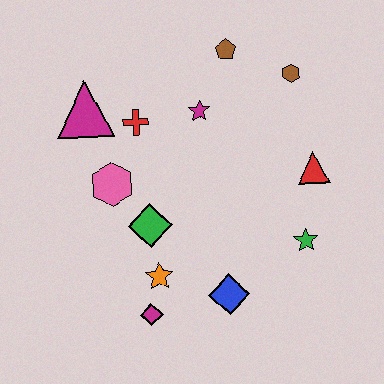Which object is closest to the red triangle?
The green star is closest to the red triangle.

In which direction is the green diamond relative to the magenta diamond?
The green diamond is above the magenta diamond.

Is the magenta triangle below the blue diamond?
No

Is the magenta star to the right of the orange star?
Yes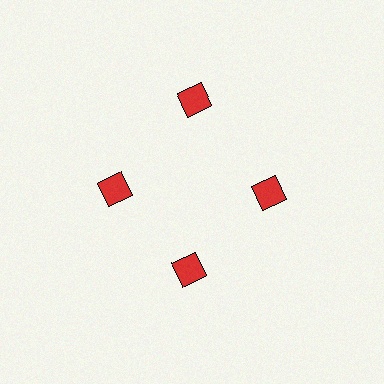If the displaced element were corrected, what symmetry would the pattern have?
It would have 4-fold rotational symmetry — the pattern would map onto itself every 90 degrees.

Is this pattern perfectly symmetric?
No. The 4 red squares are arranged in a ring, but one element near the 12 o'clock position is pushed outward from the center, breaking the 4-fold rotational symmetry.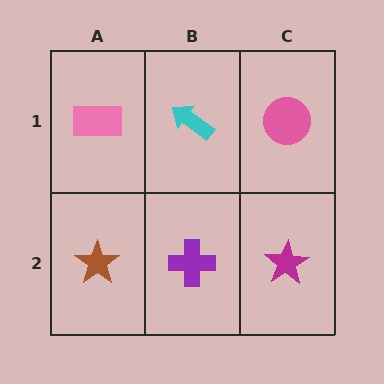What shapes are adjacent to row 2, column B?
A cyan arrow (row 1, column B), a brown star (row 2, column A), a magenta star (row 2, column C).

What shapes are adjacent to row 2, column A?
A pink rectangle (row 1, column A), a purple cross (row 2, column B).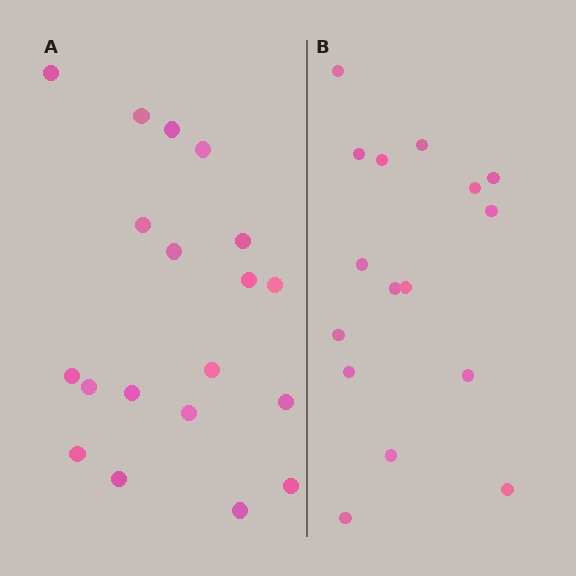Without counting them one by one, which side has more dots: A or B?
Region A (the left region) has more dots.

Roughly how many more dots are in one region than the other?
Region A has just a few more — roughly 2 or 3 more dots than region B.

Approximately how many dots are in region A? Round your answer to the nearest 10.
About 20 dots. (The exact count is 19, which rounds to 20.)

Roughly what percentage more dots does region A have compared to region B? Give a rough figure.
About 20% more.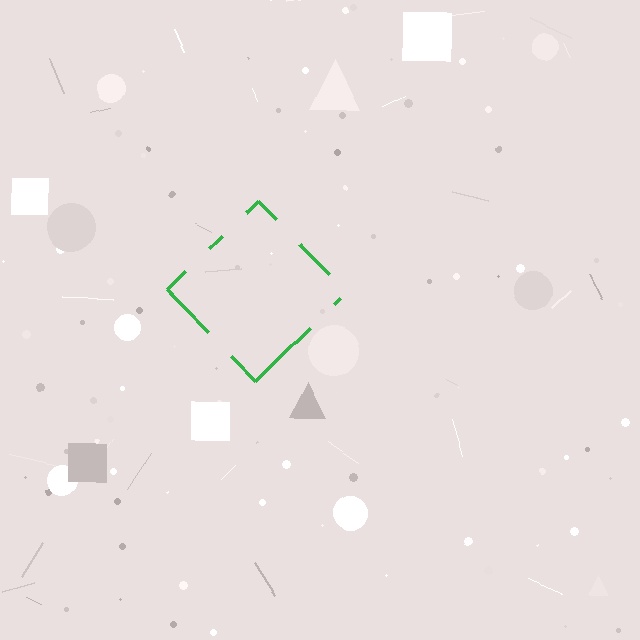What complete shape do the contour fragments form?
The contour fragments form a diamond.